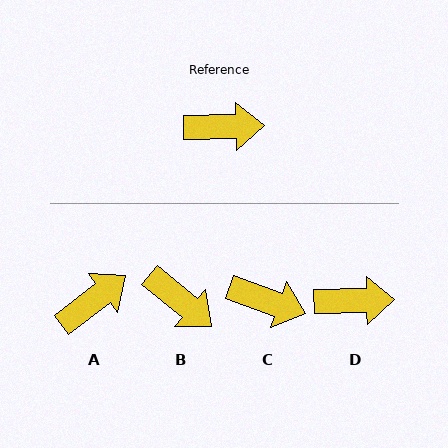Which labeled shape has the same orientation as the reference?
D.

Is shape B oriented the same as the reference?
No, it is off by about 41 degrees.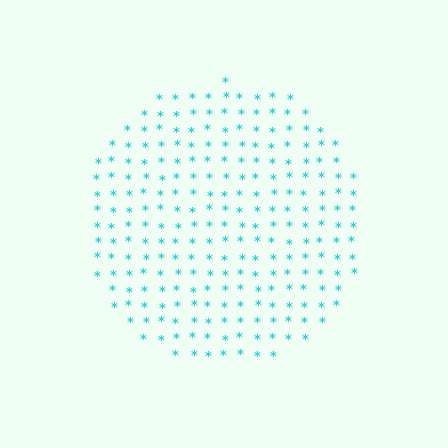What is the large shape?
The large shape is a circle.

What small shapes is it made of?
It is made of small asterisks.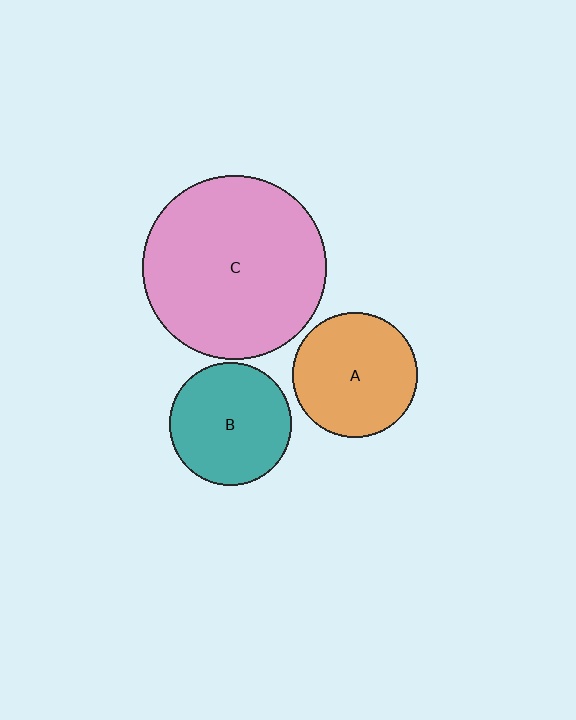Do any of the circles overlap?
No, none of the circles overlap.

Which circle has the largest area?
Circle C (pink).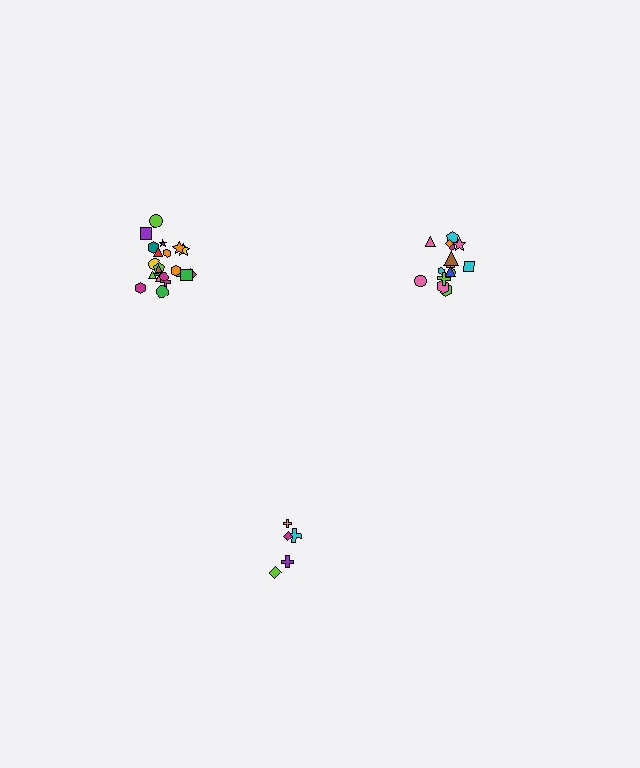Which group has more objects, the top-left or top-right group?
The top-left group.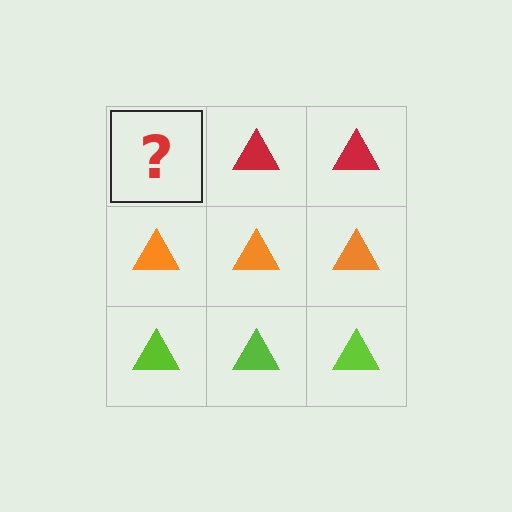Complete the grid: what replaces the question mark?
The question mark should be replaced with a red triangle.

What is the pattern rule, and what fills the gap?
The rule is that each row has a consistent color. The gap should be filled with a red triangle.